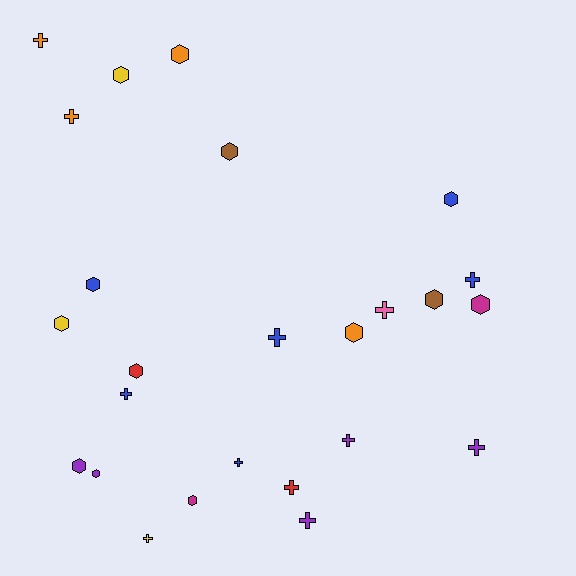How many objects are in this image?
There are 25 objects.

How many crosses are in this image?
There are 12 crosses.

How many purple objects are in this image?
There are 5 purple objects.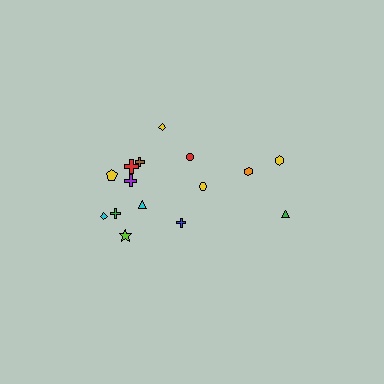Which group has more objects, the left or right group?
The left group.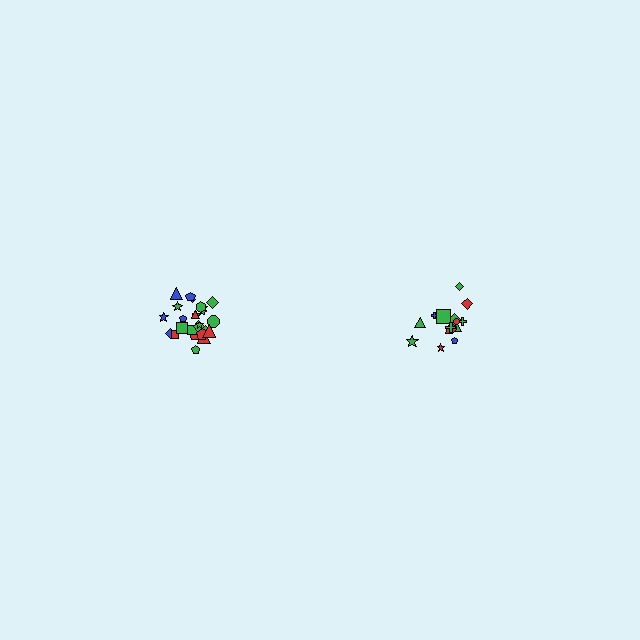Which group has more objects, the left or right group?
The left group.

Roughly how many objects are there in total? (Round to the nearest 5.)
Roughly 40 objects in total.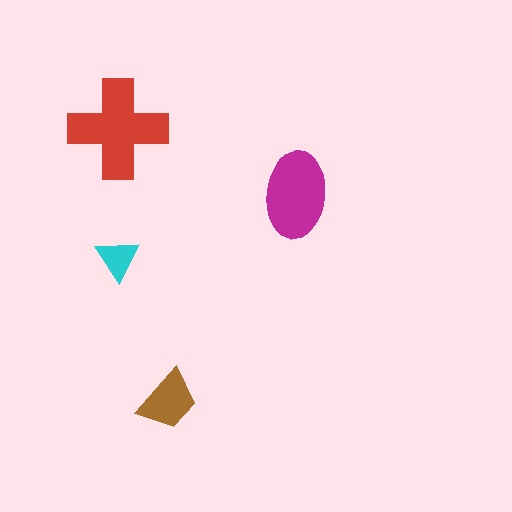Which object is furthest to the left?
The cyan triangle is leftmost.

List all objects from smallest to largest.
The cyan triangle, the brown trapezoid, the magenta ellipse, the red cross.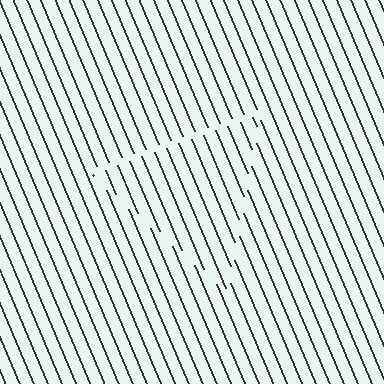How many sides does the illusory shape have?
3 sides — the line-ends trace a triangle.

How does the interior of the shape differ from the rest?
The interior of the shape contains the same grating, shifted by half a period — the contour is defined by the phase discontinuity where line-ends from the inner and outer gratings abut.